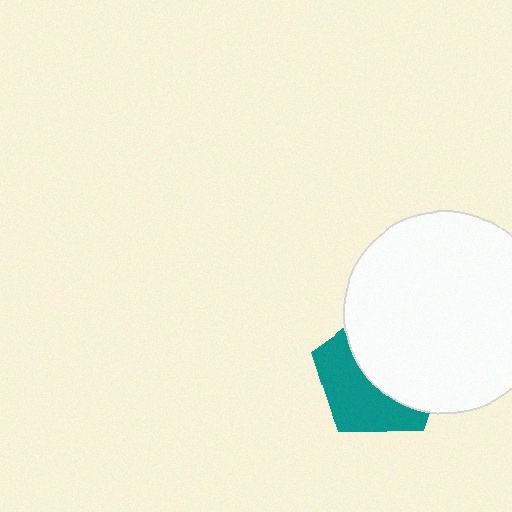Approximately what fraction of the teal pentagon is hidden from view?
Roughly 56% of the teal pentagon is hidden behind the white circle.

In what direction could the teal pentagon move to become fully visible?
The teal pentagon could move toward the lower-left. That would shift it out from behind the white circle entirely.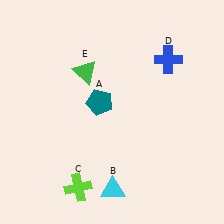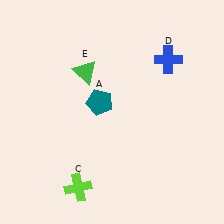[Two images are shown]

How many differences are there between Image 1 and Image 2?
There is 1 difference between the two images.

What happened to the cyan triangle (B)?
The cyan triangle (B) was removed in Image 2. It was in the bottom-right area of Image 1.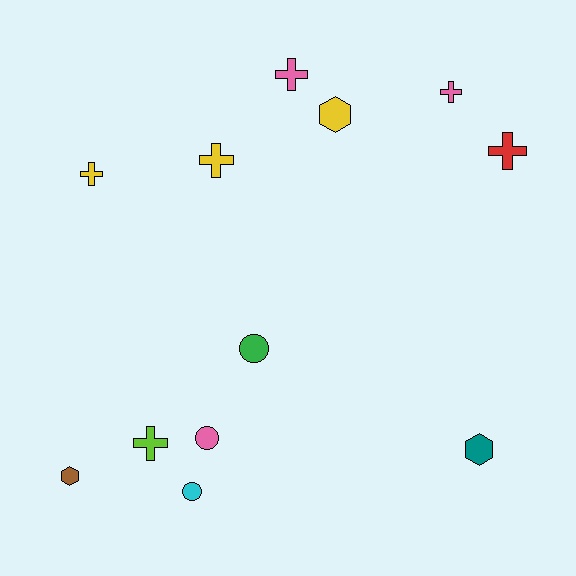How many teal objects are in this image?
There is 1 teal object.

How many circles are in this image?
There are 3 circles.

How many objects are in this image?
There are 12 objects.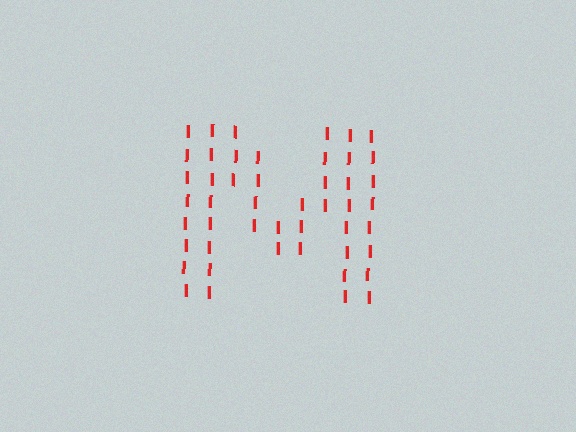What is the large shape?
The large shape is the letter M.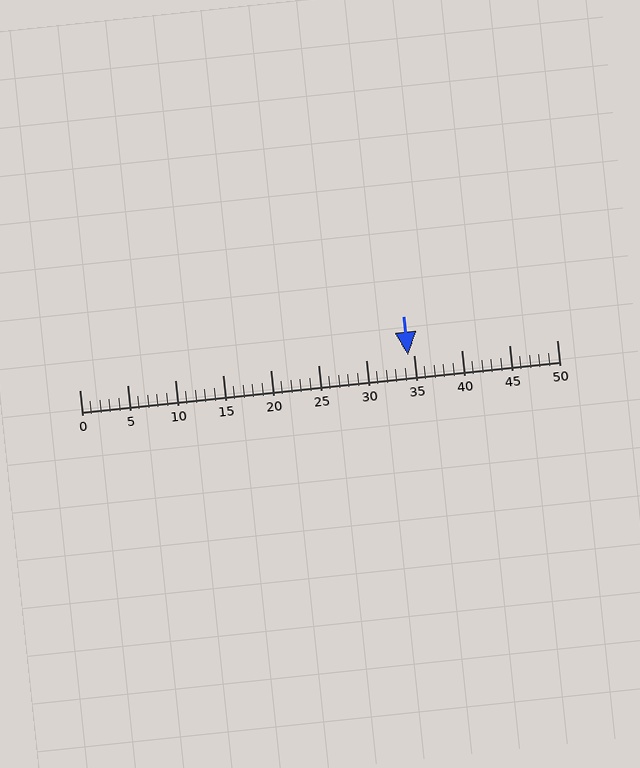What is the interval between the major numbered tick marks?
The major tick marks are spaced 5 units apart.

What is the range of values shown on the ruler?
The ruler shows values from 0 to 50.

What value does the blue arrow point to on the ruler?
The blue arrow points to approximately 34.